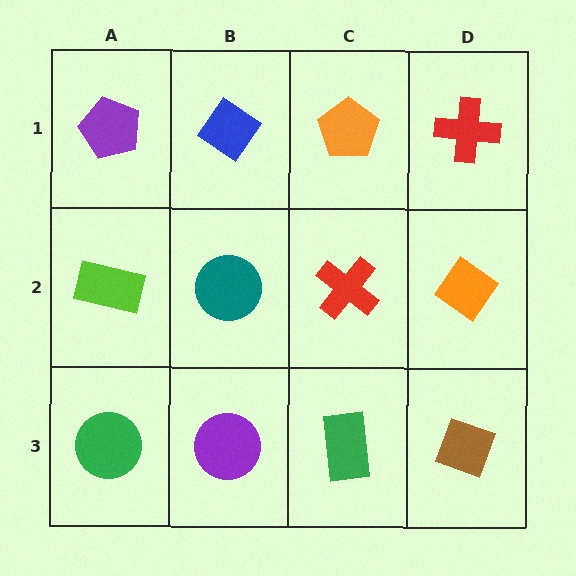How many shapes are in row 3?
4 shapes.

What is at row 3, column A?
A green circle.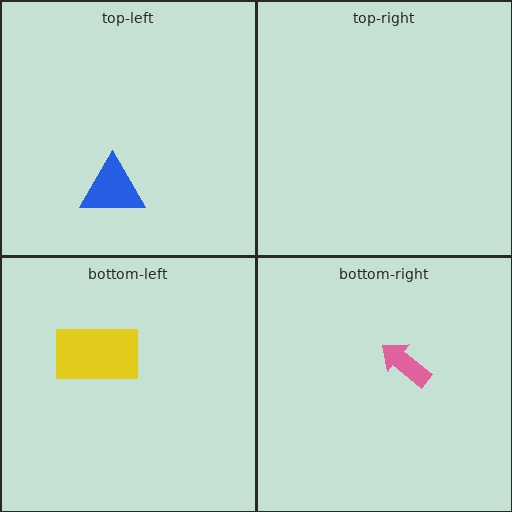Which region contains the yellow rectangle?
The bottom-left region.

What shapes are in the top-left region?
The blue triangle.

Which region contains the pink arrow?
The bottom-right region.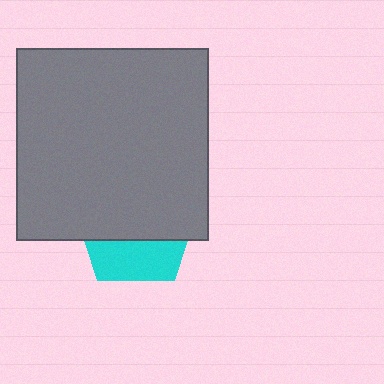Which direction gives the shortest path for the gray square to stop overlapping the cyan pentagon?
Moving up gives the shortest separation.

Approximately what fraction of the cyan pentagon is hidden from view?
Roughly 66% of the cyan pentagon is hidden behind the gray square.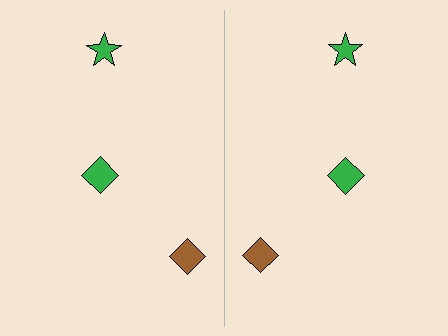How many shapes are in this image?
There are 6 shapes in this image.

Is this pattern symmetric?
Yes, this pattern has bilateral (reflection) symmetry.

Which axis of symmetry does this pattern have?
The pattern has a vertical axis of symmetry running through the center of the image.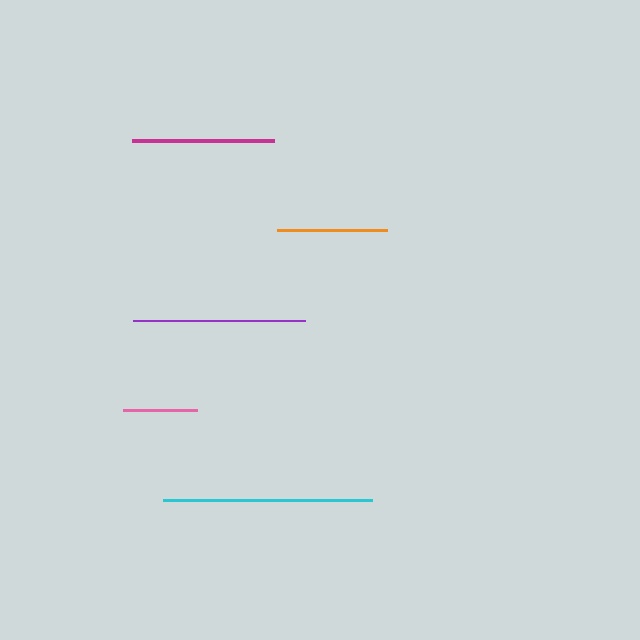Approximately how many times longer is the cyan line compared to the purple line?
The cyan line is approximately 1.2 times the length of the purple line.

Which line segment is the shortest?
The pink line is the shortest at approximately 74 pixels.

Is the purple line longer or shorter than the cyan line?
The cyan line is longer than the purple line.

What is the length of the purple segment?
The purple segment is approximately 172 pixels long.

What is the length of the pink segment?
The pink segment is approximately 74 pixels long.